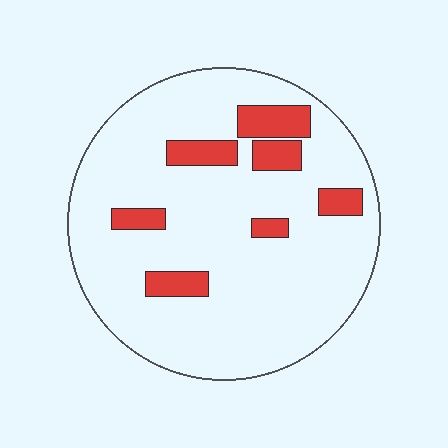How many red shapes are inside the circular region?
7.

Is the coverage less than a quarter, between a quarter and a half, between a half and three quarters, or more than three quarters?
Less than a quarter.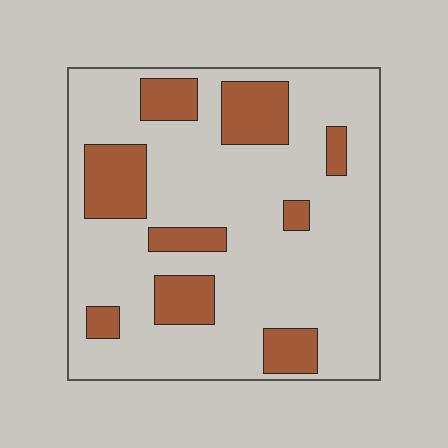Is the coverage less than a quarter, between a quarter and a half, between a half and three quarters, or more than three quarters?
Less than a quarter.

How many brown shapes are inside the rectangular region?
9.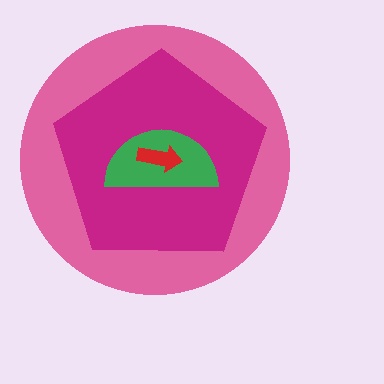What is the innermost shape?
The red arrow.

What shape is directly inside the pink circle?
The magenta pentagon.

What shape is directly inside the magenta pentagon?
The green semicircle.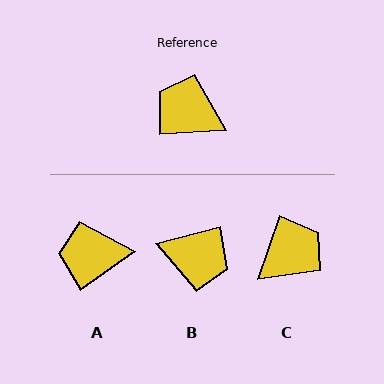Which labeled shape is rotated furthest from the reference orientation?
B, about 169 degrees away.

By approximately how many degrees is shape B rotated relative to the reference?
Approximately 169 degrees clockwise.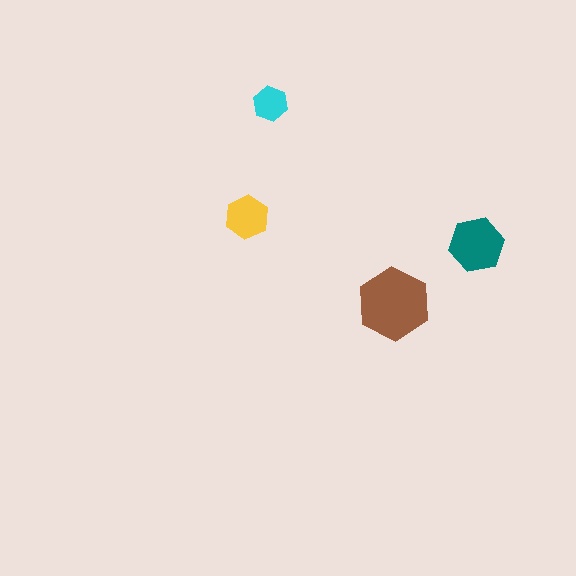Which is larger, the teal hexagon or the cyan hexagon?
The teal one.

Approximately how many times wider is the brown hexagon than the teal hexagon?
About 1.5 times wider.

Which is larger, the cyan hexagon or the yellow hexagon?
The yellow one.